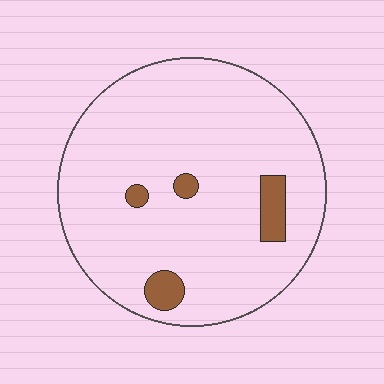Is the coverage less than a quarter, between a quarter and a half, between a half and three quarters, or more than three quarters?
Less than a quarter.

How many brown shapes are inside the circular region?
4.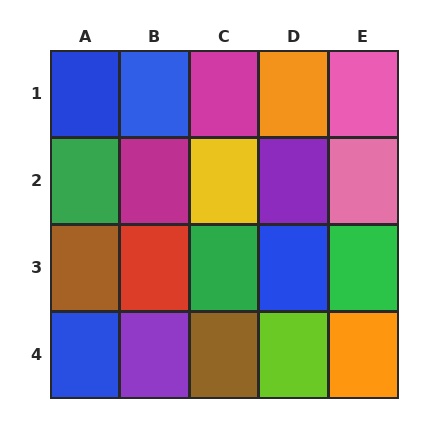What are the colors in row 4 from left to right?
Blue, purple, brown, lime, orange.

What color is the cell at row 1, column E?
Pink.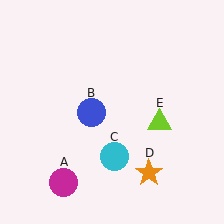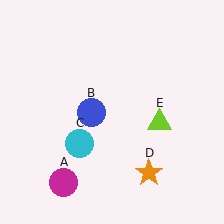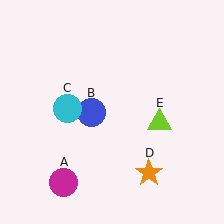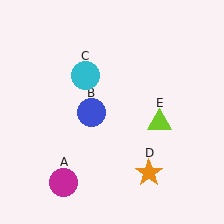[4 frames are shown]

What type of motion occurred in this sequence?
The cyan circle (object C) rotated clockwise around the center of the scene.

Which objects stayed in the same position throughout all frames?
Magenta circle (object A) and blue circle (object B) and orange star (object D) and lime triangle (object E) remained stationary.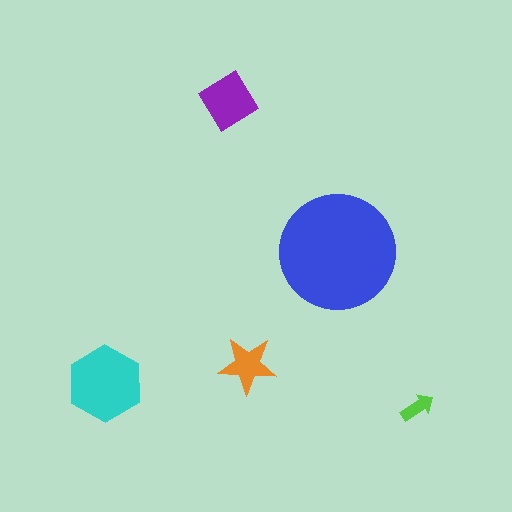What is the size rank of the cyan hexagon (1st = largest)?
2nd.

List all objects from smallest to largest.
The lime arrow, the orange star, the purple diamond, the cyan hexagon, the blue circle.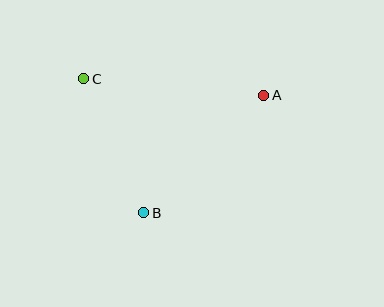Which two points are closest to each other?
Points B and C are closest to each other.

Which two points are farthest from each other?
Points A and C are farthest from each other.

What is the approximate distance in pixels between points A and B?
The distance between A and B is approximately 168 pixels.